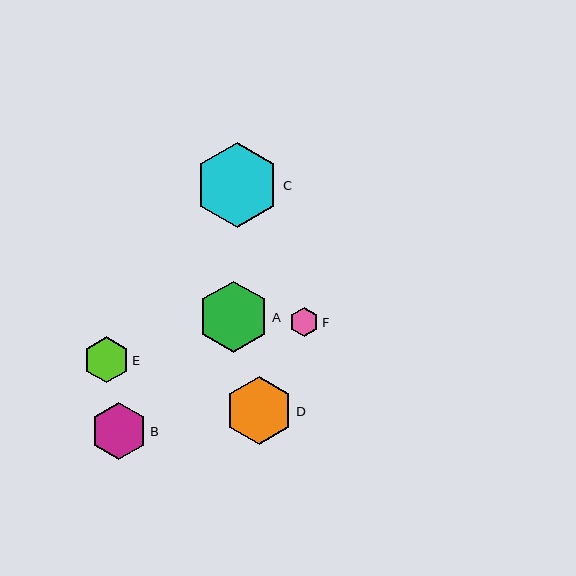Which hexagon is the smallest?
Hexagon F is the smallest with a size of approximately 29 pixels.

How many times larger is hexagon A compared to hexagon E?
Hexagon A is approximately 1.5 times the size of hexagon E.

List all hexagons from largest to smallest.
From largest to smallest: C, A, D, B, E, F.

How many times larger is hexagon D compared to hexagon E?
Hexagon D is approximately 1.5 times the size of hexagon E.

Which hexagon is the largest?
Hexagon C is the largest with a size of approximately 85 pixels.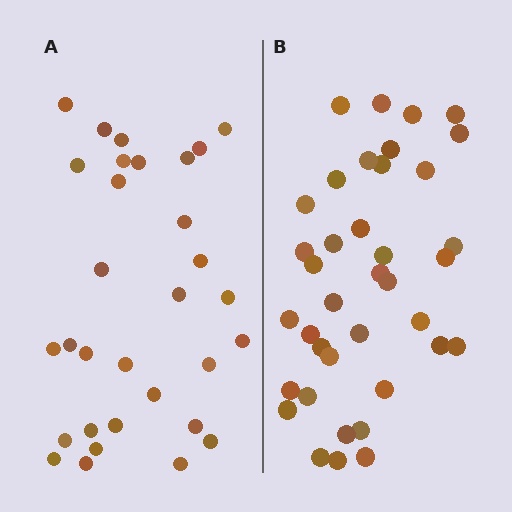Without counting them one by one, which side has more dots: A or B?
Region B (the right region) has more dots.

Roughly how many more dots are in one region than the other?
Region B has roughly 8 or so more dots than region A.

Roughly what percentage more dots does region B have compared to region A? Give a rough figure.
About 25% more.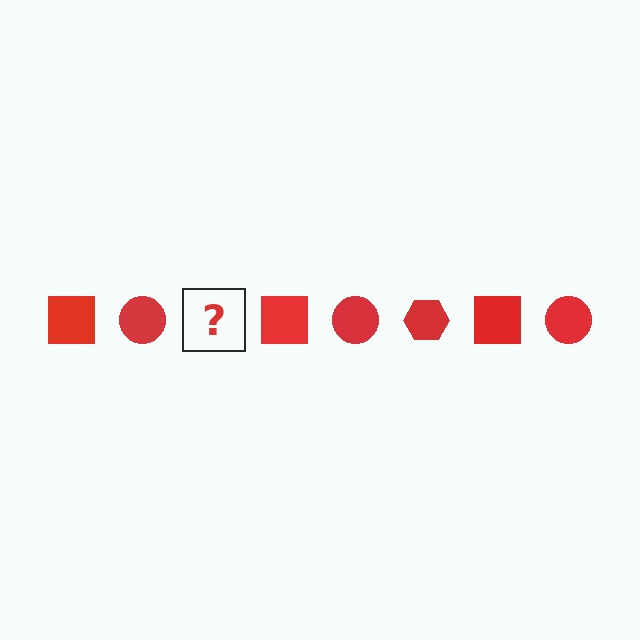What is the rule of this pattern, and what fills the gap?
The rule is that the pattern cycles through square, circle, hexagon shapes in red. The gap should be filled with a red hexagon.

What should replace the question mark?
The question mark should be replaced with a red hexagon.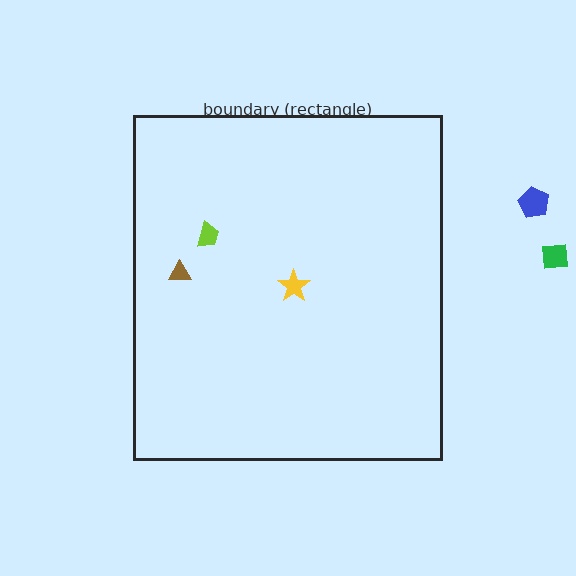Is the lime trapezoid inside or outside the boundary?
Inside.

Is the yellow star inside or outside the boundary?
Inside.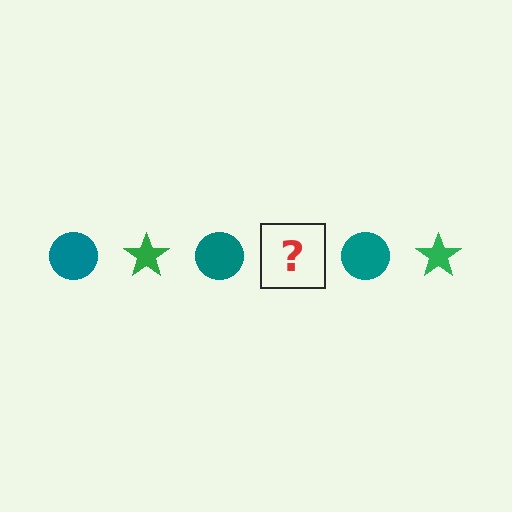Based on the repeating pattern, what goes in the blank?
The blank should be a green star.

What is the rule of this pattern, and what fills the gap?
The rule is that the pattern alternates between teal circle and green star. The gap should be filled with a green star.